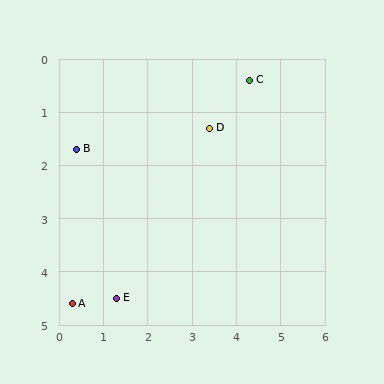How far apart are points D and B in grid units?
Points D and B are about 3.0 grid units apart.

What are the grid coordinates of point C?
Point C is at approximately (4.3, 0.4).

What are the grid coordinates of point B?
Point B is at approximately (0.4, 1.7).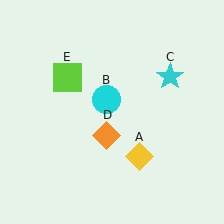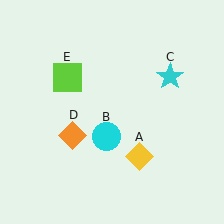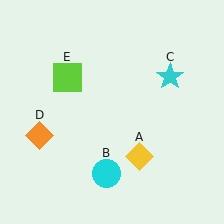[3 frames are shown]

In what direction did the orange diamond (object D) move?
The orange diamond (object D) moved left.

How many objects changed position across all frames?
2 objects changed position: cyan circle (object B), orange diamond (object D).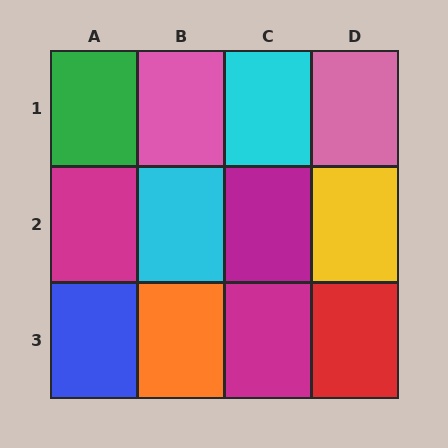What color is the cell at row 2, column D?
Yellow.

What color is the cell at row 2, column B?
Cyan.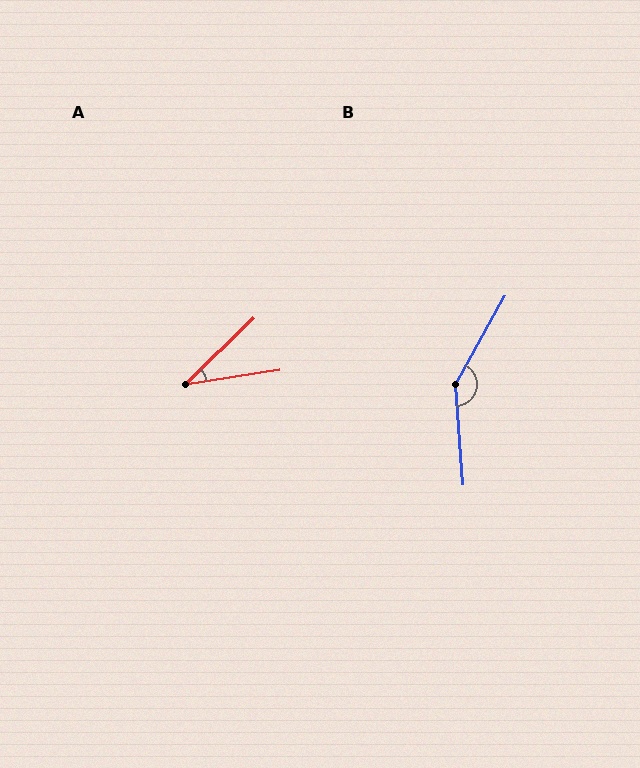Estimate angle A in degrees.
Approximately 35 degrees.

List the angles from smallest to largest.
A (35°), B (146°).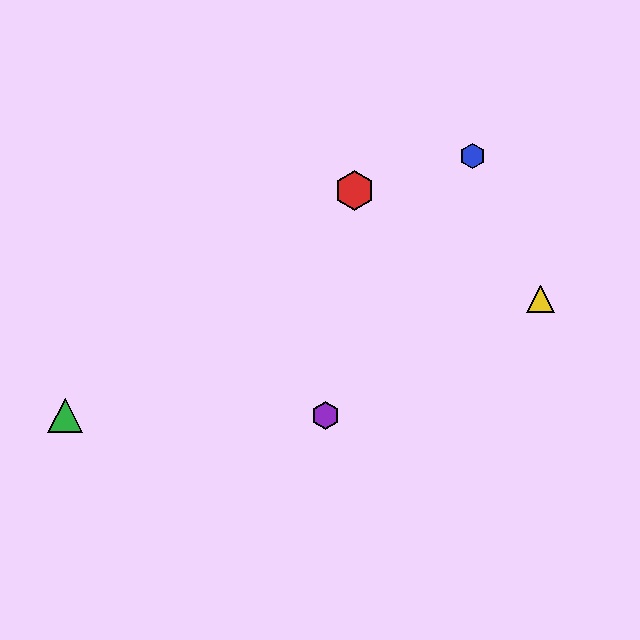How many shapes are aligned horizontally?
2 shapes (the green triangle, the purple hexagon) are aligned horizontally.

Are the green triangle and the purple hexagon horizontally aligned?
Yes, both are at y≈416.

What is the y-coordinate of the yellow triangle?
The yellow triangle is at y≈299.